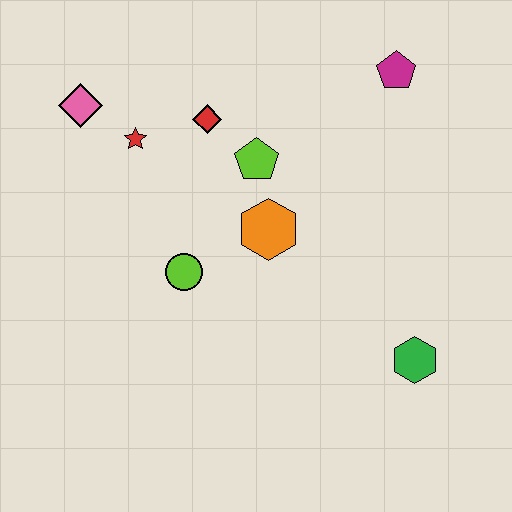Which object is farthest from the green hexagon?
The pink diamond is farthest from the green hexagon.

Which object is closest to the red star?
The pink diamond is closest to the red star.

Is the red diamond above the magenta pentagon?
No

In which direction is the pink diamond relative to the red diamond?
The pink diamond is to the left of the red diamond.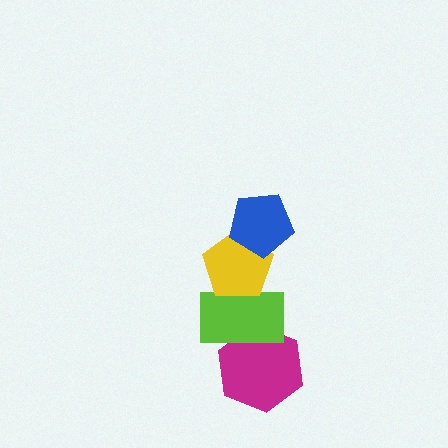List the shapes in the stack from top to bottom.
From top to bottom: the blue pentagon, the yellow pentagon, the lime rectangle, the magenta hexagon.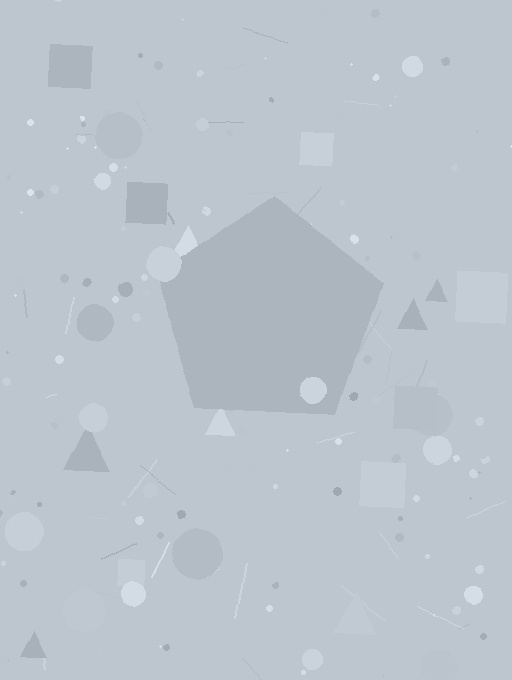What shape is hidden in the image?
A pentagon is hidden in the image.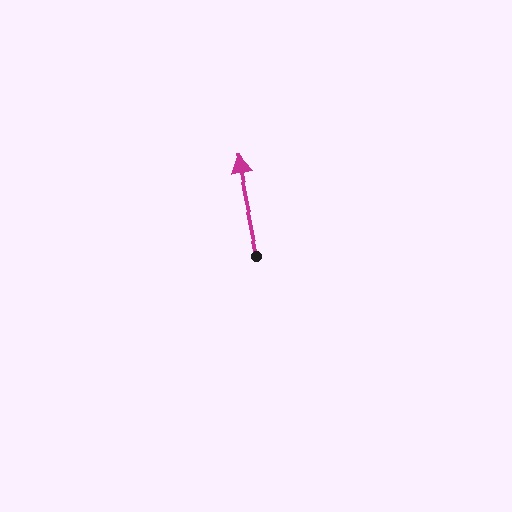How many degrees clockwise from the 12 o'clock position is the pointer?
Approximately 348 degrees.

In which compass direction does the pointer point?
North.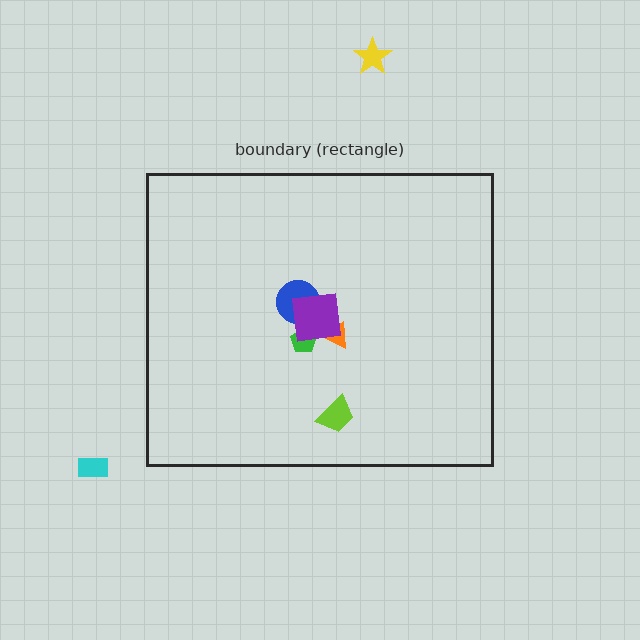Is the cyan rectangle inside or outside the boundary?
Outside.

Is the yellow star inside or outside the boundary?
Outside.